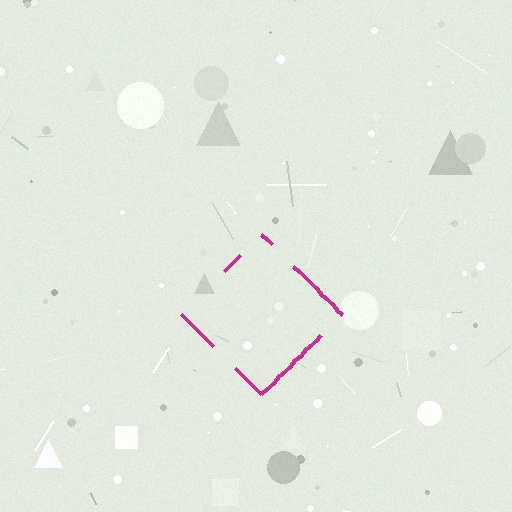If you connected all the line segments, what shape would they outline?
They would outline a diamond.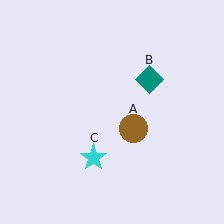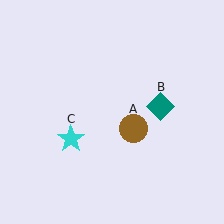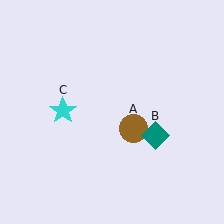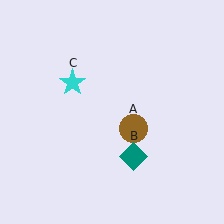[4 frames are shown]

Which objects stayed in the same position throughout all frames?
Brown circle (object A) remained stationary.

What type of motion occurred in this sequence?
The teal diamond (object B), cyan star (object C) rotated clockwise around the center of the scene.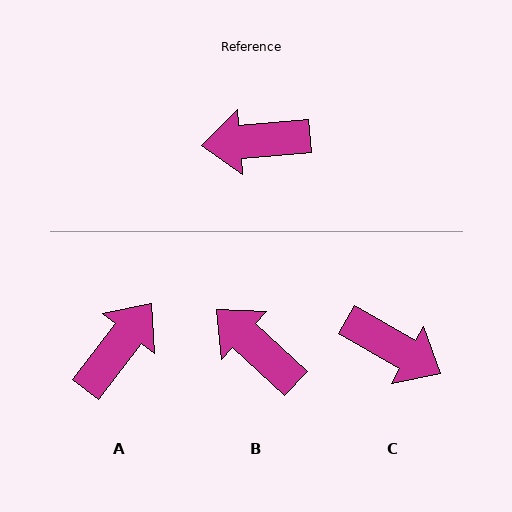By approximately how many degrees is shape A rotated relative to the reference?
Approximately 132 degrees clockwise.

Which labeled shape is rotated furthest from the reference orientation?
C, about 145 degrees away.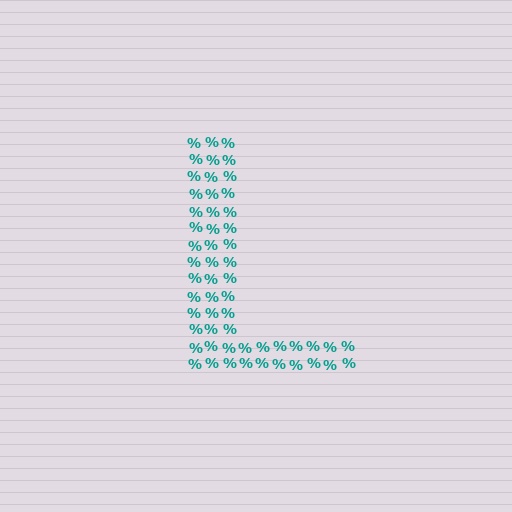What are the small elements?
The small elements are percent signs.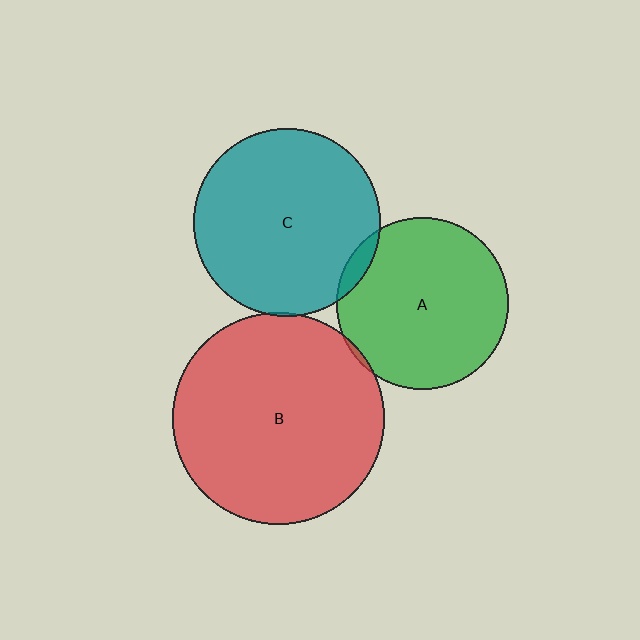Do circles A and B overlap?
Yes.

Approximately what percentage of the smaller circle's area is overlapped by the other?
Approximately 5%.